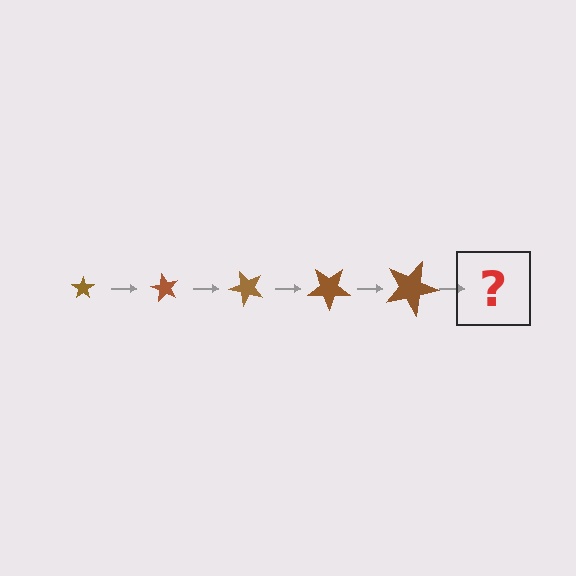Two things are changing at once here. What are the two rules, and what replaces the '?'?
The two rules are that the star grows larger each step and it rotates 60 degrees each step. The '?' should be a star, larger than the previous one and rotated 300 degrees from the start.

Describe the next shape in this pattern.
It should be a star, larger than the previous one and rotated 300 degrees from the start.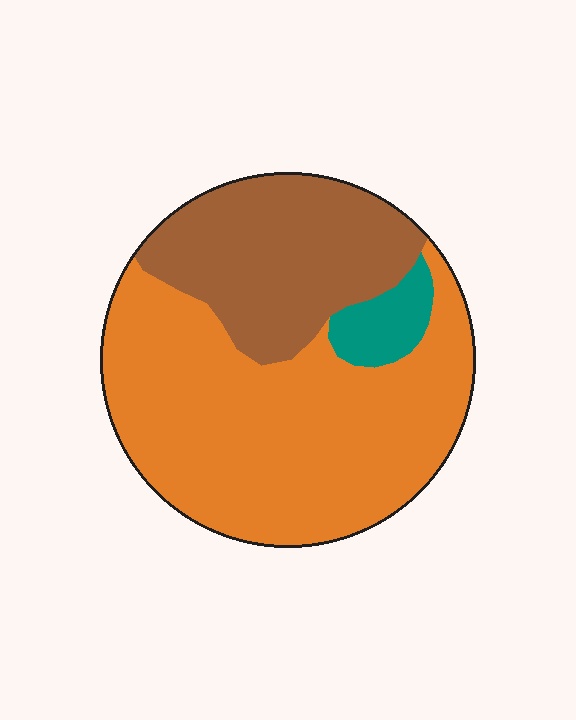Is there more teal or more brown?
Brown.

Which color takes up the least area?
Teal, at roughly 5%.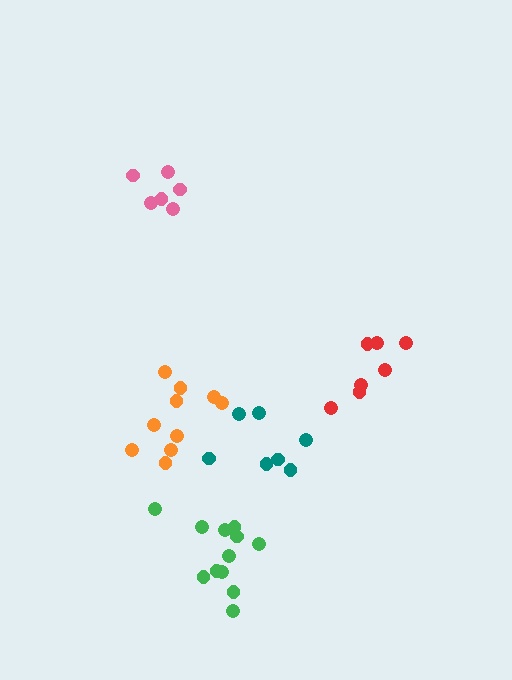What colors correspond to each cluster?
The clusters are colored: orange, pink, red, green, teal.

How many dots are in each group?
Group 1: 10 dots, Group 2: 6 dots, Group 3: 7 dots, Group 4: 12 dots, Group 5: 7 dots (42 total).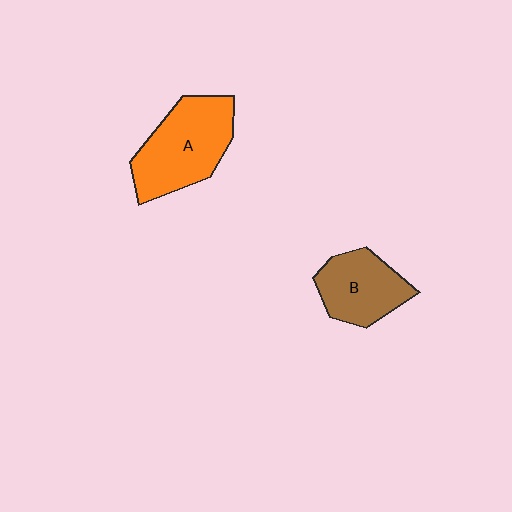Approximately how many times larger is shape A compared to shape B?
Approximately 1.4 times.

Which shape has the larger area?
Shape A (orange).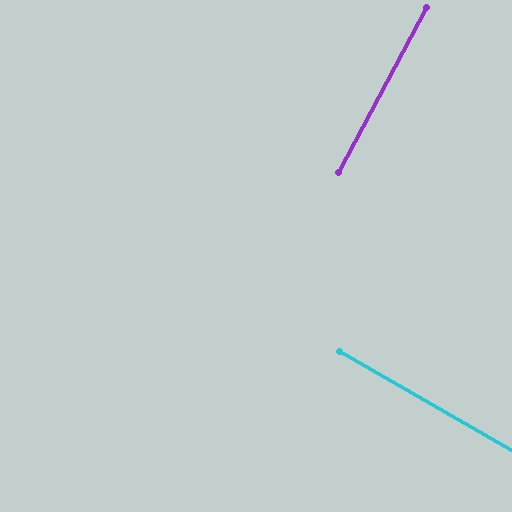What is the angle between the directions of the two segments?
Approximately 88 degrees.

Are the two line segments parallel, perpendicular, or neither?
Perpendicular — they meet at approximately 88°.